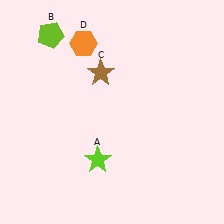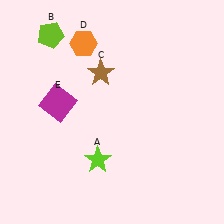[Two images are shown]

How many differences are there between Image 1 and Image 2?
There is 1 difference between the two images.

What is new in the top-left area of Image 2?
A magenta square (E) was added in the top-left area of Image 2.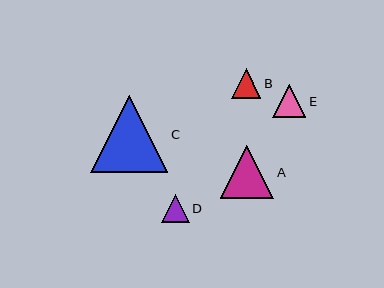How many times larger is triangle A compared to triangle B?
Triangle A is approximately 1.8 times the size of triangle B.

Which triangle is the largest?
Triangle C is the largest with a size of approximately 77 pixels.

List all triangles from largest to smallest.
From largest to smallest: C, A, E, B, D.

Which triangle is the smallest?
Triangle D is the smallest with a size of approximately 28 pixels.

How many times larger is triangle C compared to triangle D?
Triangle C is approximately 2.8 times the size of triangle D.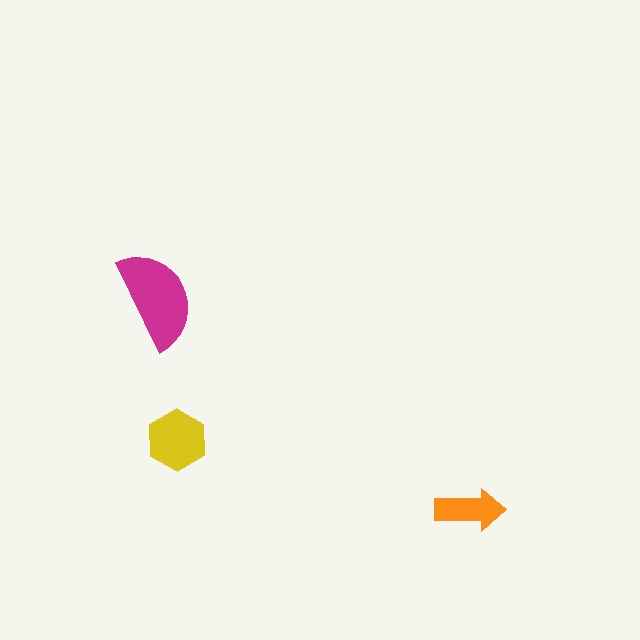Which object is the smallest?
The orange arrow.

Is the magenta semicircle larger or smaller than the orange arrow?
Larger.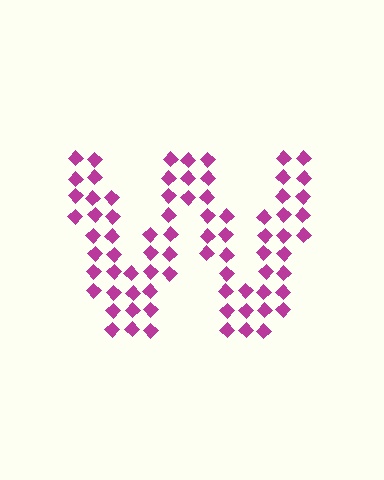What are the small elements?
The small elements are diamonds.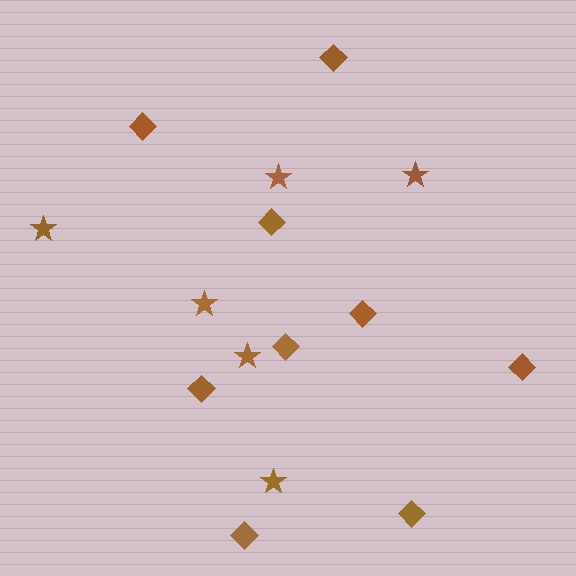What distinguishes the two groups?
There are 2 groups: one group of diamonds (9) and one group of stars (6).